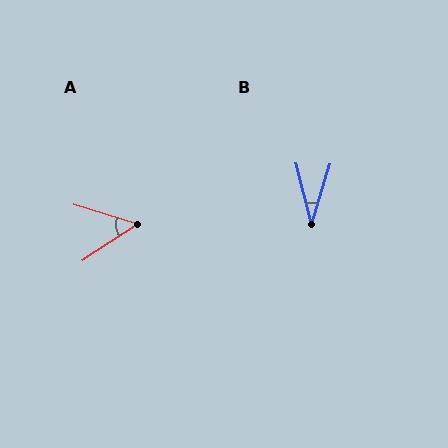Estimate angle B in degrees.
Approximately 31 degrees.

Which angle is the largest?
A, at approximately 51 degrees.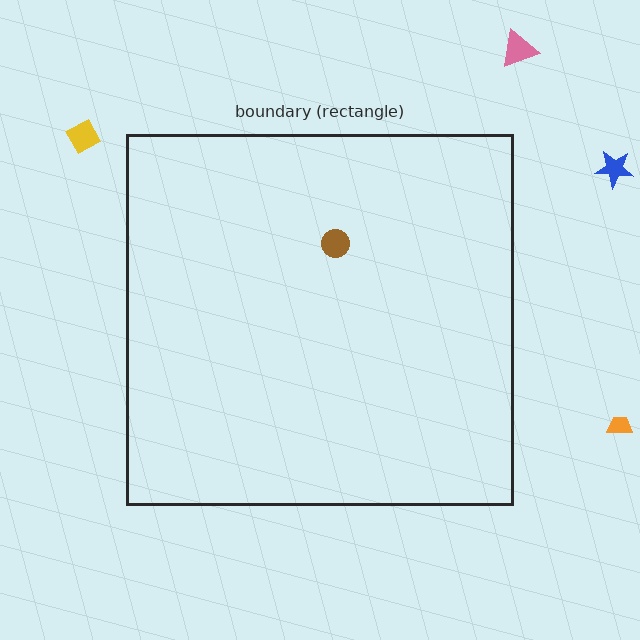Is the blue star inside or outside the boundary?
Outside.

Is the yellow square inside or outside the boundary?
Outside.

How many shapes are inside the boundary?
1 inside, 4 outside.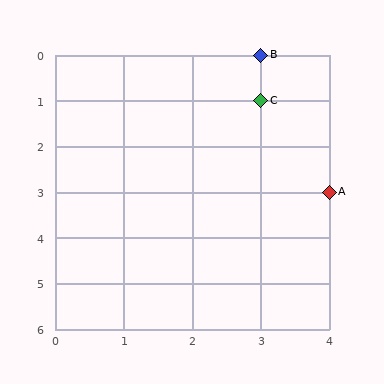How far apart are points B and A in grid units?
Points B and A are 1 column and 3 rows apart (about 3.2 grid units diagonally).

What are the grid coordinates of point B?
Point B is at grid coordinates (3, 0).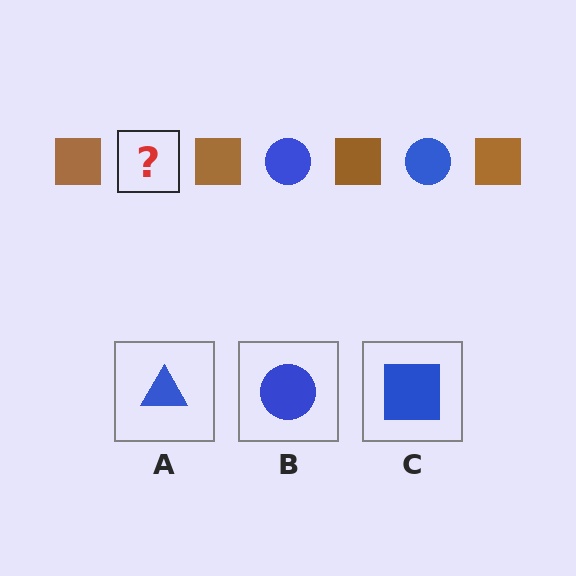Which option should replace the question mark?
Option B.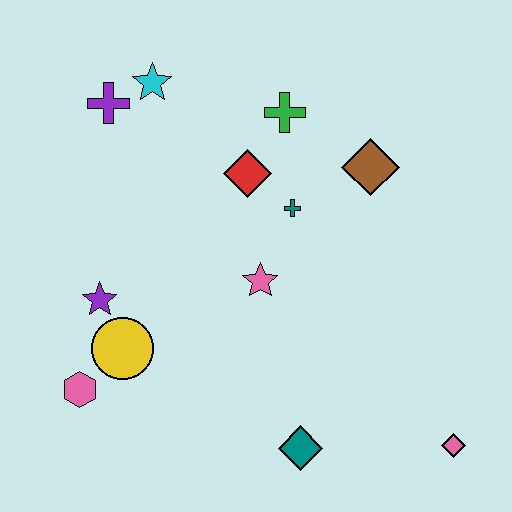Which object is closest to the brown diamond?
The teal cross is closest to the brown diamond.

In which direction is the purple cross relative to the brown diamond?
The purple cross is to the left of the brown diamond.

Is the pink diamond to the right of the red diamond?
Yes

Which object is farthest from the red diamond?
The pink diamond is farthest from the red diamond.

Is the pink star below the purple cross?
Yes